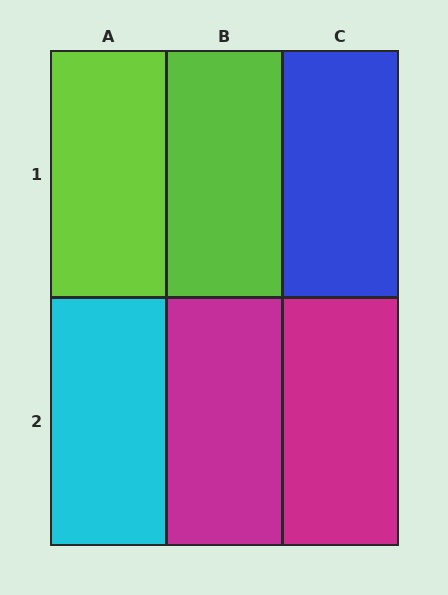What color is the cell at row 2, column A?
Cyan.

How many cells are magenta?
2 cells are magenta.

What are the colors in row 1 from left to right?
Lime, lime, blue.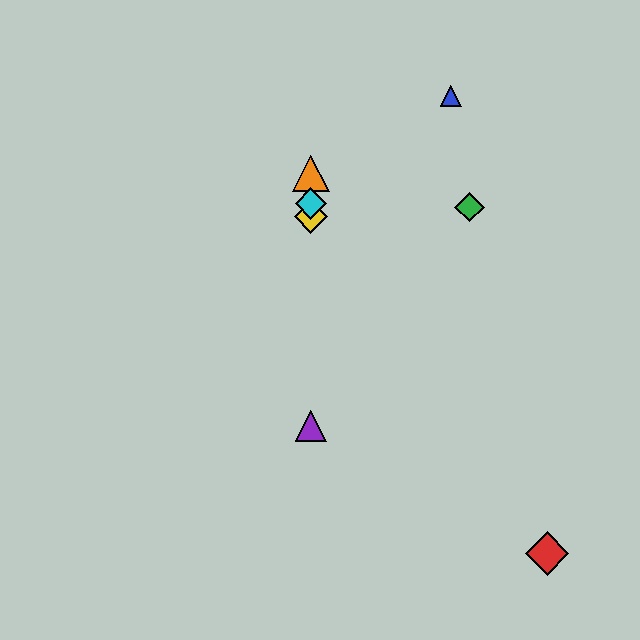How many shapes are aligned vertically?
4 shapes (the yellow diamond, the purple triangle, the orange triangle, the cyan diamond) are aligned vertically.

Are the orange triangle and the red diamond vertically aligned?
No, the orange triangle is at x≈311 and the red diamond is at x≈547.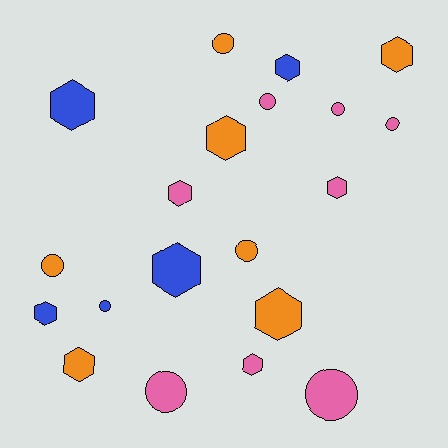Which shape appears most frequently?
Hexagon, with 11 objects.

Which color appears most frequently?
Pink, with 8 objects.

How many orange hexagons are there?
There are 4 orange hexagons.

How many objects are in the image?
There are 20 objects.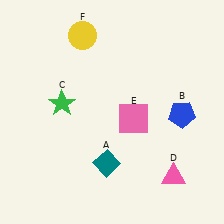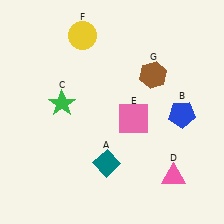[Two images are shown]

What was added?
A brown hexagon (G) was added in Image 2.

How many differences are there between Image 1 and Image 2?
There is 1 difference between the two images.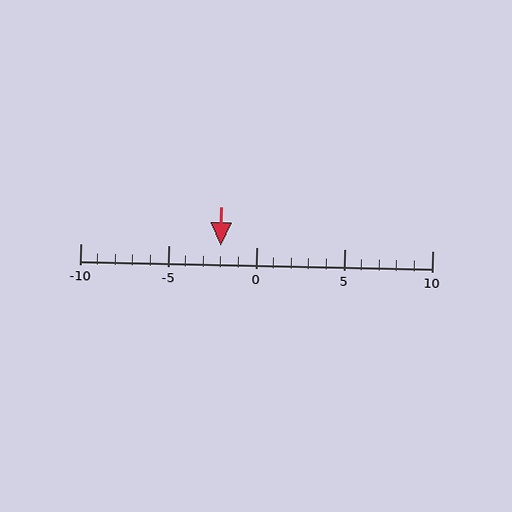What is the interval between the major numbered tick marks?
The major tick marks are spaced 5 units apart.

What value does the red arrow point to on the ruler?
The red arrow points to approximately -2.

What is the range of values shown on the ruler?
The ruler shows values from -10 to 10.